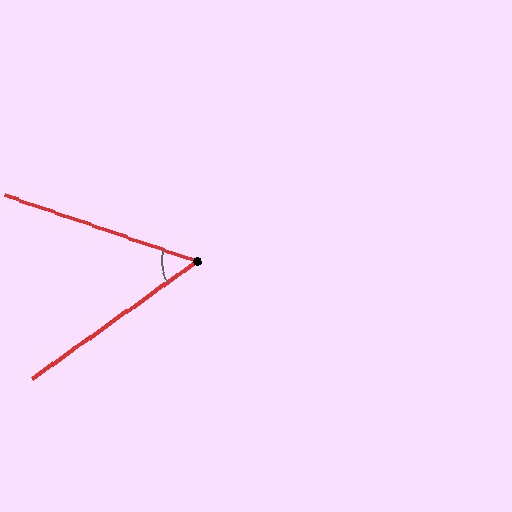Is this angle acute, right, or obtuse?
It is acute.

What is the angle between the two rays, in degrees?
Approximately 54 degrees.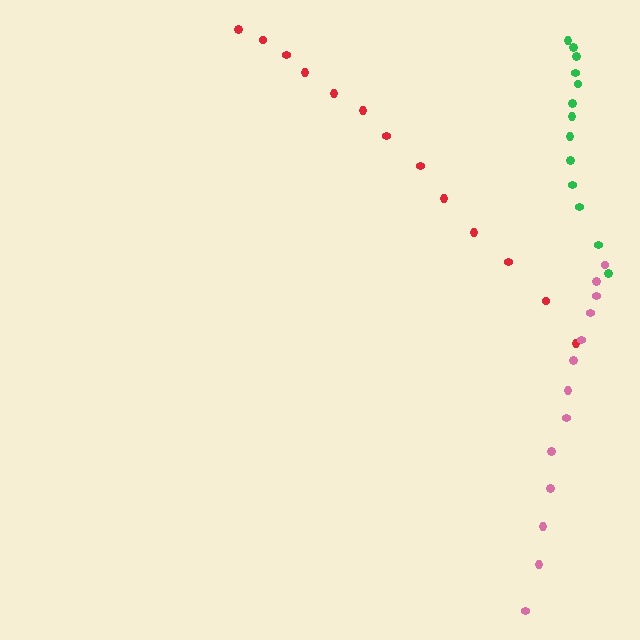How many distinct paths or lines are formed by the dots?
There are 3 distinct paths.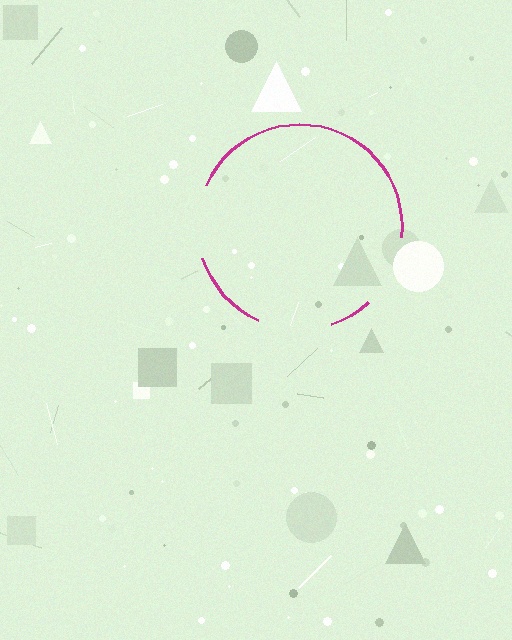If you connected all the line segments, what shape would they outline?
They would outline a circle.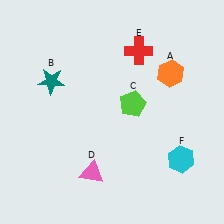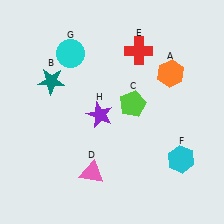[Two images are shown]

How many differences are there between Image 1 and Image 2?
There are 2 differences between the two images.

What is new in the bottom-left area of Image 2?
A purple star (H) was added in the bottom-left area of Image 2.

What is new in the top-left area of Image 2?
A cyan circle (G) was added in the top-left area of Image 2.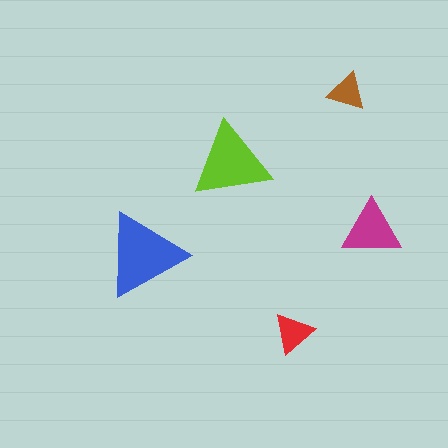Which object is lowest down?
The red triangle is bottommost.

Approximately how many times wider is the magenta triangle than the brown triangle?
About 1.5 times wider.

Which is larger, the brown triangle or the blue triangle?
The blue one.